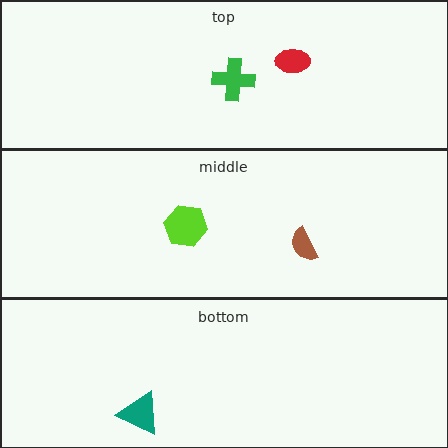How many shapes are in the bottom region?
1.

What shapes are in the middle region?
The brown semicircle, the lime hexagon.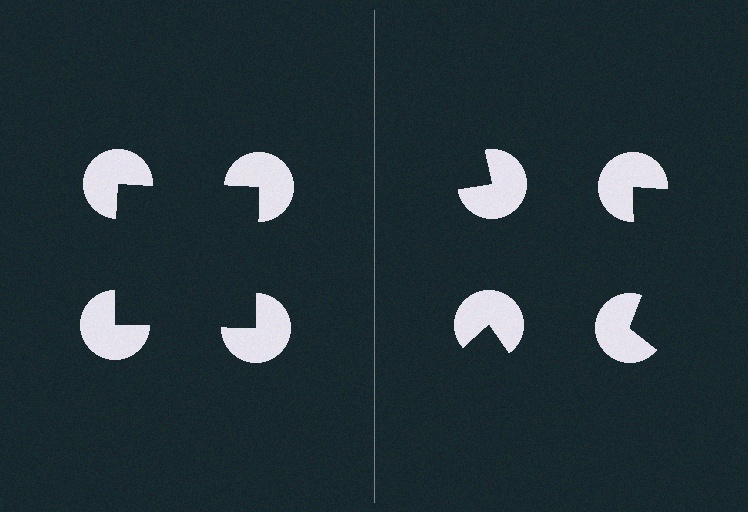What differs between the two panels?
The pac-man discs are positioned identically on both sides; only the wedge orientations differ. On the left they align to a square; on the right they are misaligned.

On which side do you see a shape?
An illusory square appears on the left side. On the right side the wedge cuts are rotated, so no coherent shape forms.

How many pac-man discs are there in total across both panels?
8 — 4 on each side.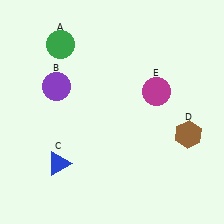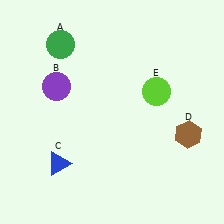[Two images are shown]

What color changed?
The circle (E) changed from magenta in Image 1 to lime in Image 2.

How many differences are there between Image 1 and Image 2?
There is 1 difference between the two images.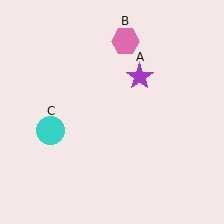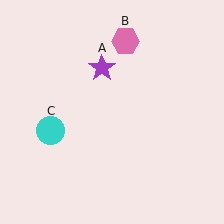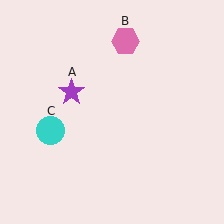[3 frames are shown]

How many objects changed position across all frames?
1 object changed position: purple star (object A).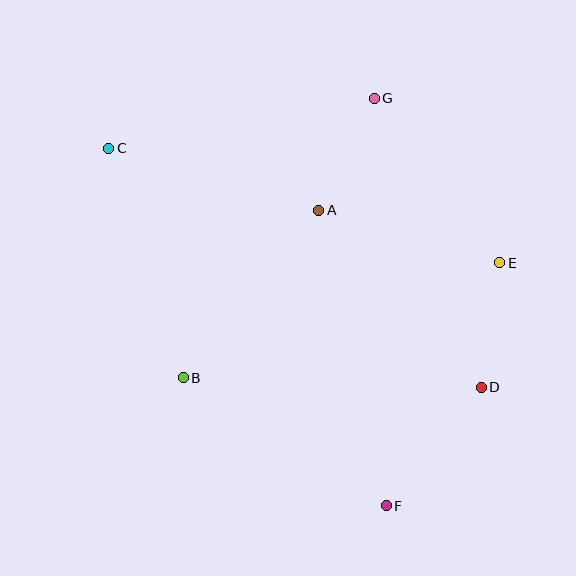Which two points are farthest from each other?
Points C and F are farthest from each other.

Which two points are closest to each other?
Points A and G are closest to each other.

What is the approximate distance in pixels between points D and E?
The distance between D and E is approximately 126 pixels.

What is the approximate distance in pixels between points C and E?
The distance between C and E is approximately 408 pixels.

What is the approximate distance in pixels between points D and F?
The distance between D and F is approximately 152 pixels.